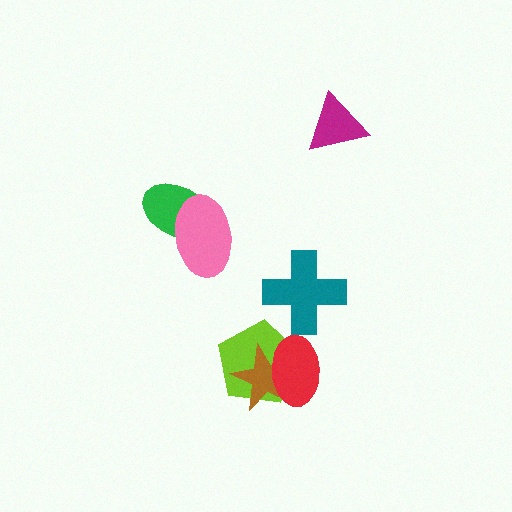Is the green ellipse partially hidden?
Yes, it is partially covered by another shape.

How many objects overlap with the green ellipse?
1 object overlaps with the green ellipse.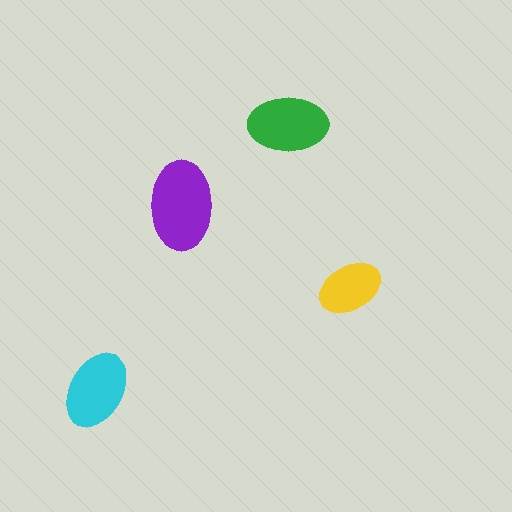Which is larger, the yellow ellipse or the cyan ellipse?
The cyan one.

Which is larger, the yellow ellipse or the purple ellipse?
The purple one.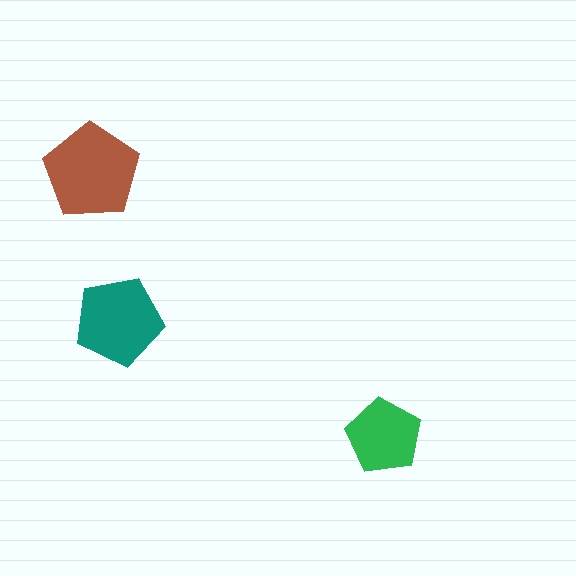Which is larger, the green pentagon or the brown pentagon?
The brown one.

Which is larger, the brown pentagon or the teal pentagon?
The brown one.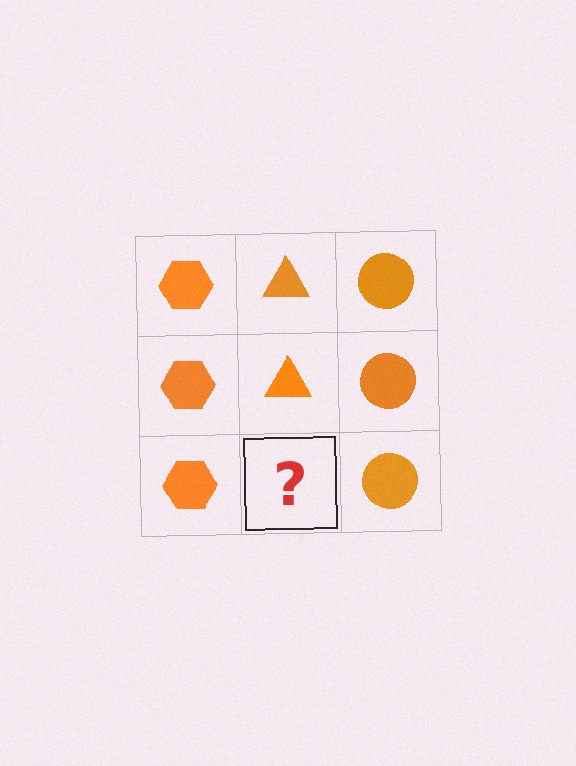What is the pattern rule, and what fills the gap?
The rule is that each column has a consistent shape. The gap should be filled with an orange triangle.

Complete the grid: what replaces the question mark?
The question mark should be replaced with an orange triangle.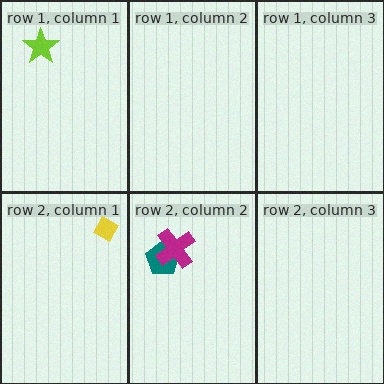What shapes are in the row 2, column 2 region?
The teal pentagon, the magenta cross.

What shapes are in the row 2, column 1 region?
The yellow diamond.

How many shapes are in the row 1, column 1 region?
1.